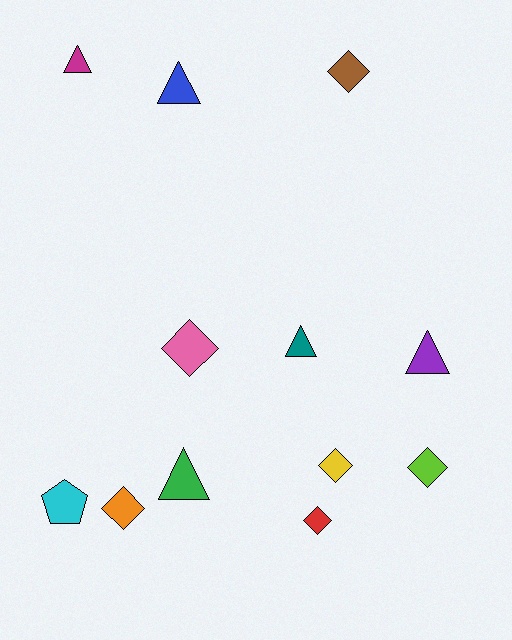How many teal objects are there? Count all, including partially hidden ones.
There is 1 teal object.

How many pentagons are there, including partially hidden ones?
There is 1 pentagon.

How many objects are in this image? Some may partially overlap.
There are 12 objects.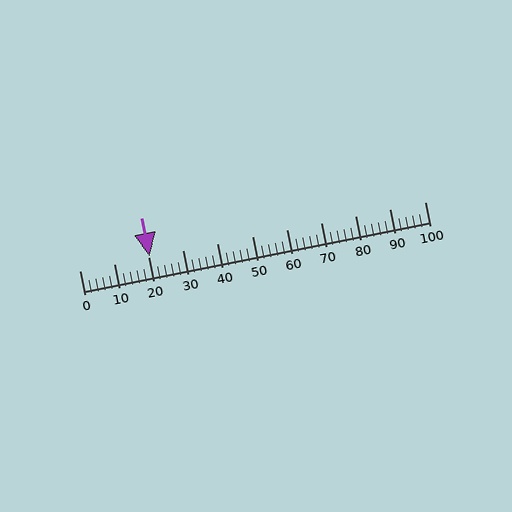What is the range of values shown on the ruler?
The ruler shows values from 0 to 100.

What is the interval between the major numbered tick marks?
The major tick marks are spaced 10 units apart.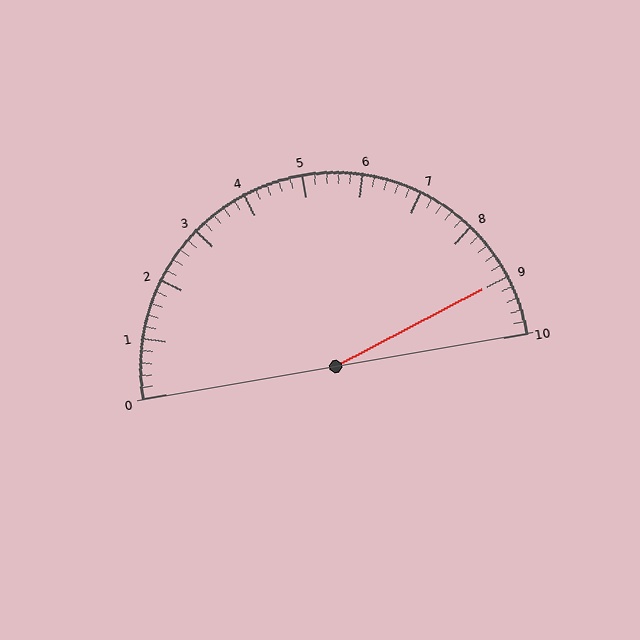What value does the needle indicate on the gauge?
The needle indicates approximately 9.0.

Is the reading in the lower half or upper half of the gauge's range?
The reading is in the upper half of the range (0 to 10).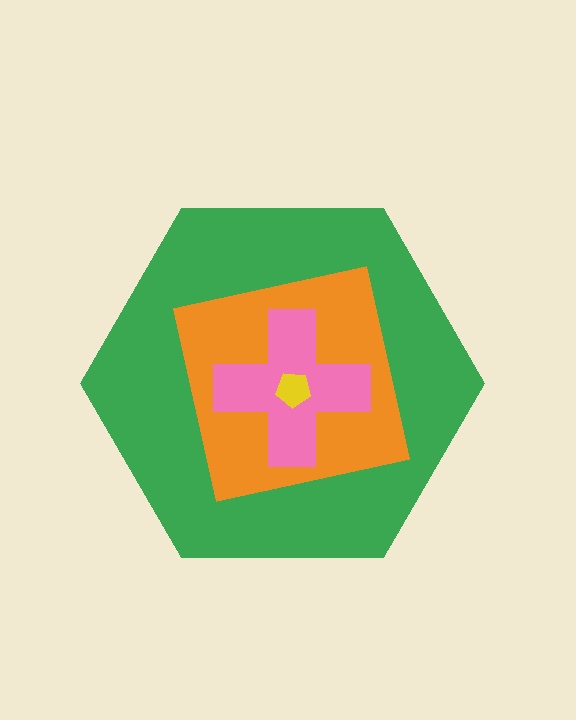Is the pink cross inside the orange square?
Yes.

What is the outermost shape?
The green hexagon.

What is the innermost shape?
The yellow pentagon.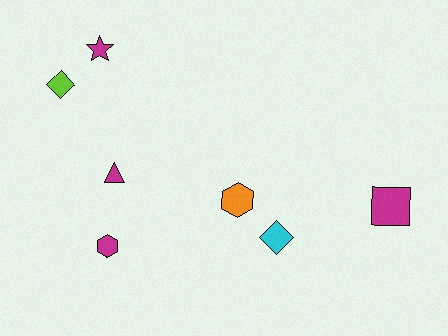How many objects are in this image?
There are 7 objects.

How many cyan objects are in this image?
There is 1 cyan object.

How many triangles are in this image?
There is 1 triangle.